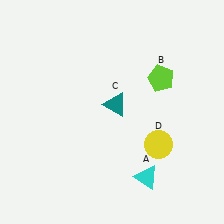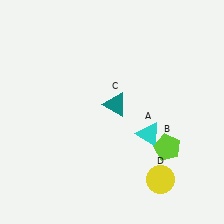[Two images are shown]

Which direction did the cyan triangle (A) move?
The cyan triangle (A) moved up.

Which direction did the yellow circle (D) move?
The yellow circle (D) moved down.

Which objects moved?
The objects that moved are: the cyan triangle (A), the lime pentagon (B), the yellow circle (D).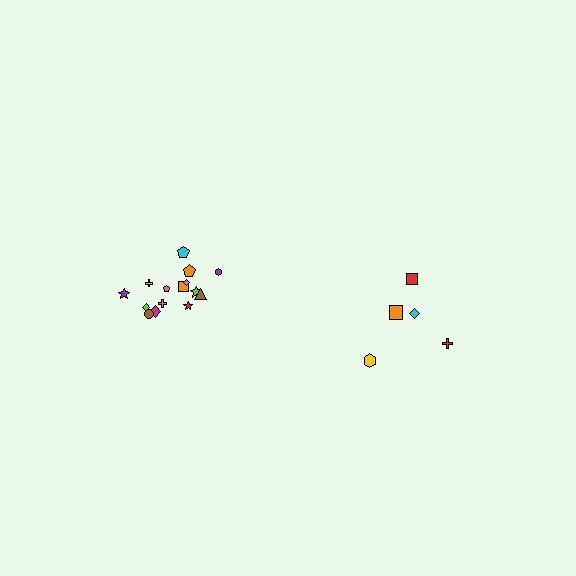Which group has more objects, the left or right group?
The left group.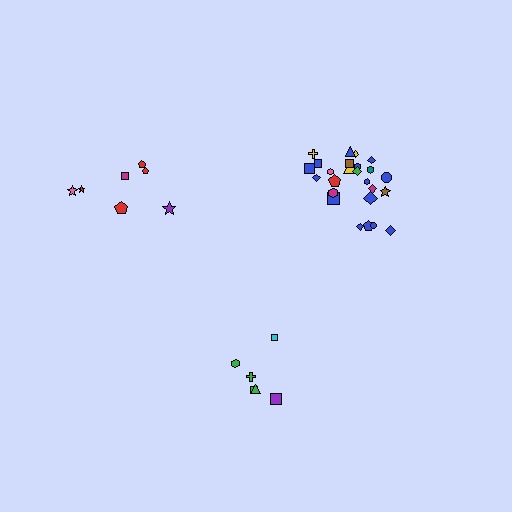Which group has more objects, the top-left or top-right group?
The top-right group.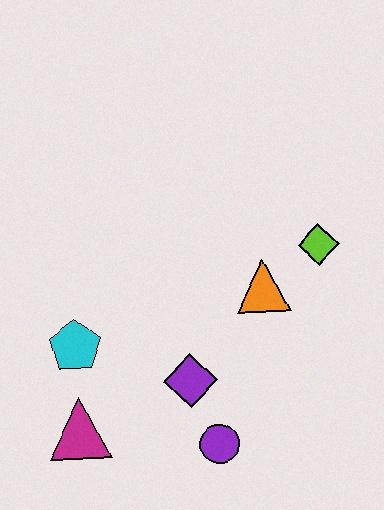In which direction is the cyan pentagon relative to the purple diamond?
The cyan pentagon is to the left of the purple diamond.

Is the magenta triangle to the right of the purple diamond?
No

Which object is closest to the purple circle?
The purple diamond is closest to the purple circle.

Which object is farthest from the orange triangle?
The magenta triangle is farthest from the orange triangle.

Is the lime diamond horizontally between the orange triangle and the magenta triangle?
No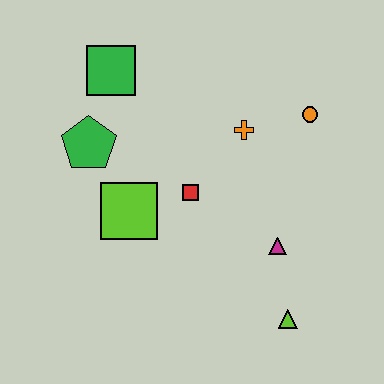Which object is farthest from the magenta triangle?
The green square is farthest from the magenta triangle.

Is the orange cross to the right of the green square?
Yes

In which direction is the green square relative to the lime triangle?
The green square is above the lime triangle.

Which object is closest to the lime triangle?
The magenta triangle is closest to the lime triangle.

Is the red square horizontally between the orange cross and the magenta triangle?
No